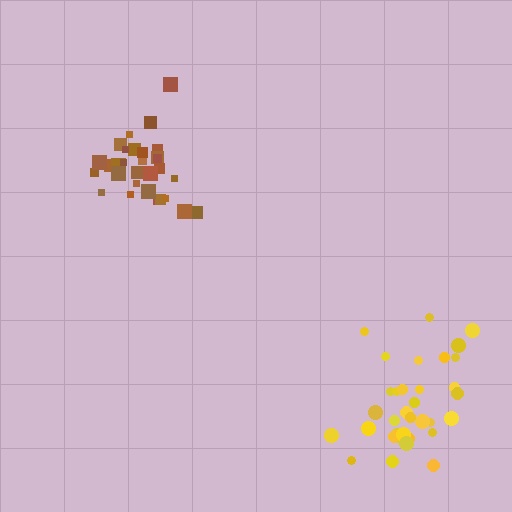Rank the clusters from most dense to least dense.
brown, yellow.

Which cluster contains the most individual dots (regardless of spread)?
Yellow (34).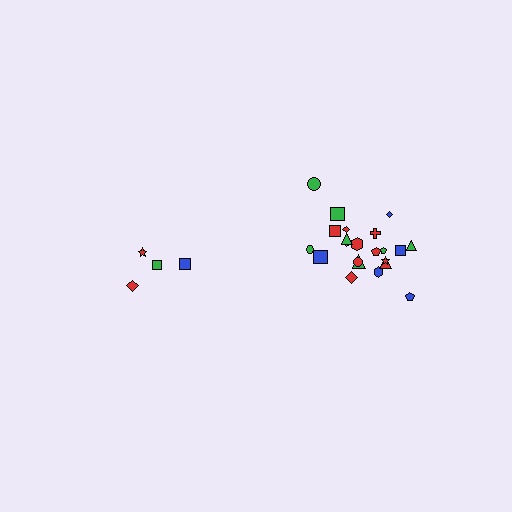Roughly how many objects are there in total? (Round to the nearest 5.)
Roughly 25 objects in total.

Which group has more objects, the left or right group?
The right group.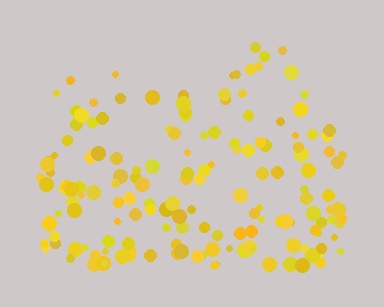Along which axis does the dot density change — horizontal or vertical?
Vertical.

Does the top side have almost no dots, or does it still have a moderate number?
Still a moderate number, just noticeably fewer than the bottom.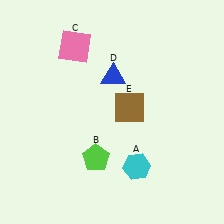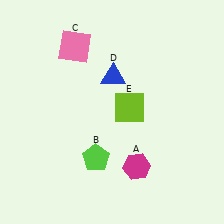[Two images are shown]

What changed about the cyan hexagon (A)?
In Image 1, A is cyan. In Image 2, it changed to magenta.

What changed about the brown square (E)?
In Image 1, E is brown. In Image 2, it changed to lime.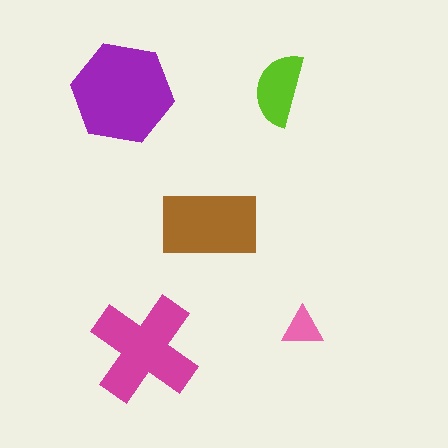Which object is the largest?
The purple hexagon.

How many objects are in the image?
There are 5 objects in the image.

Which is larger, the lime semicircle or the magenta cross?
The magenta cross.